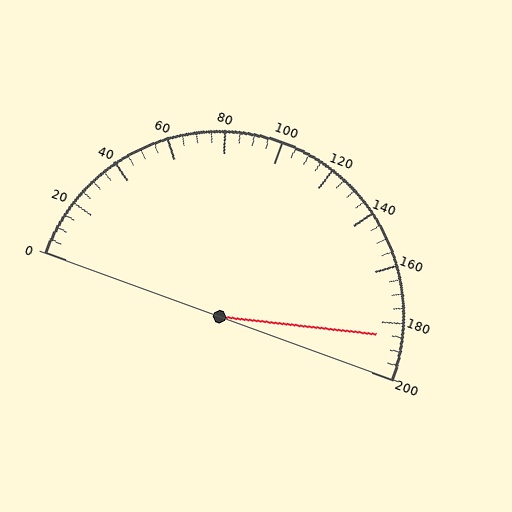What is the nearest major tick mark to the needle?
The nearest major tick mark is 180.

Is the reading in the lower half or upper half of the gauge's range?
The reading is in the upper half of the range (0 to 200).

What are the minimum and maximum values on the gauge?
The gauge ranges from 0 to 200.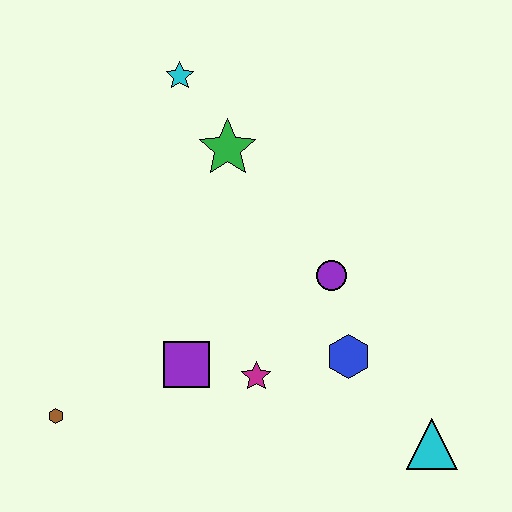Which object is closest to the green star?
The cyan star is closest to the green star.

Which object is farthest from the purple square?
The cyan star is farthest from the purple square.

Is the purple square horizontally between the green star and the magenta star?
No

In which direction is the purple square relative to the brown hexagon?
The purple square is to the right of the brown hexagon.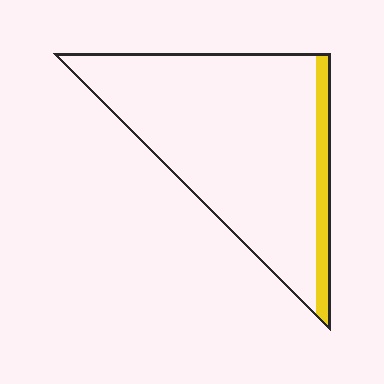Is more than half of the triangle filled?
No.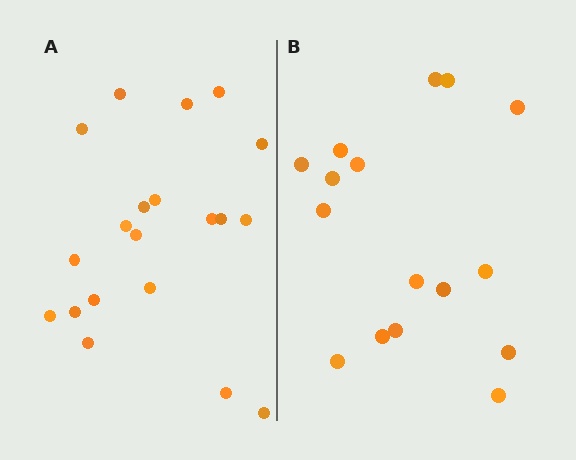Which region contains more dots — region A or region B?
Region A (the left region) has more dots.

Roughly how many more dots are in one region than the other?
Region A has about 4 more dots than region B.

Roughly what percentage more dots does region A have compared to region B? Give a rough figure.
About 25% more.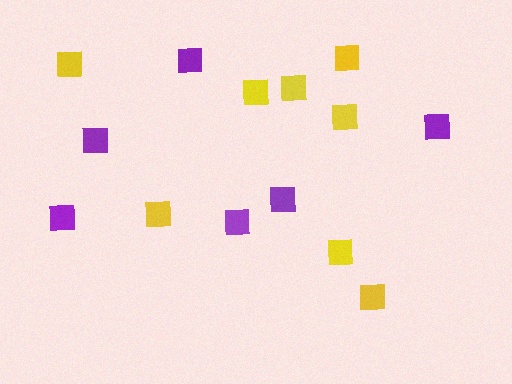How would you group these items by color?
There are 2 groups: one group of purple squares (6) and one group of yellow squares (8).